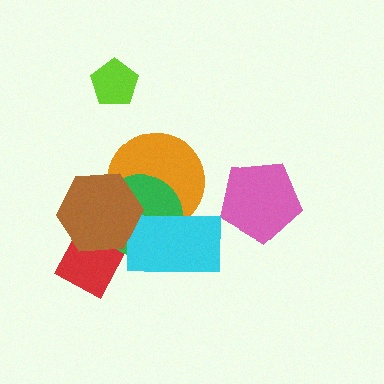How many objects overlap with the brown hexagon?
4 objects overlap with the brown hexagon.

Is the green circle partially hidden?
Yes, it is partially covered by another shape.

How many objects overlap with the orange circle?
3 objects overlap with the orange circle.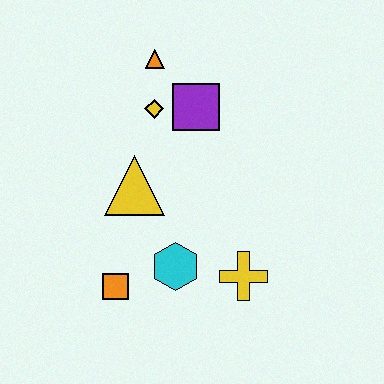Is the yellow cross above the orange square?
Yes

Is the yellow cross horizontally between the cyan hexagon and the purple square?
No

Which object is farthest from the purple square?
The orange square is farthest from the purple square.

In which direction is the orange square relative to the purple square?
The orange square is below the purple square.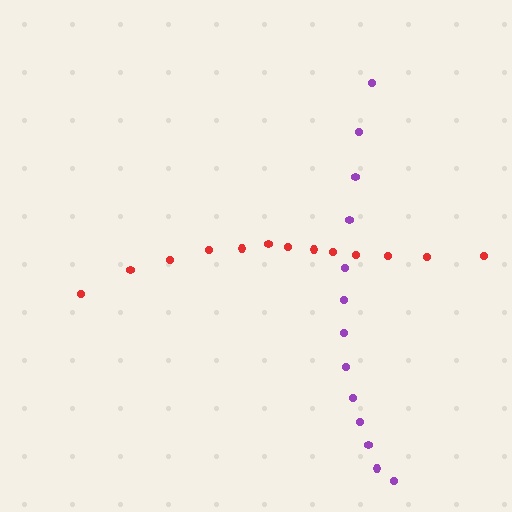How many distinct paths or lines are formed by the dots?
There are 2 distinct paths.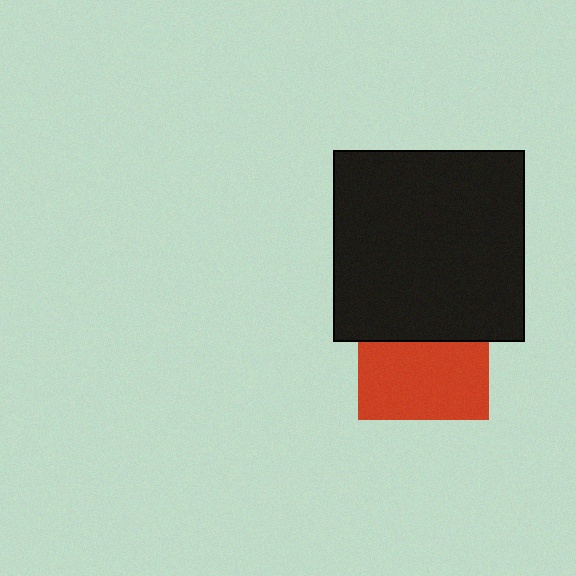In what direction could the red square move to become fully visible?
The red square could move down. That would shift it out from behind the black square entirely.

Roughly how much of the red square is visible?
About half of it is visible (roughly 60%).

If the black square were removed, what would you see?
You would see the complete red square.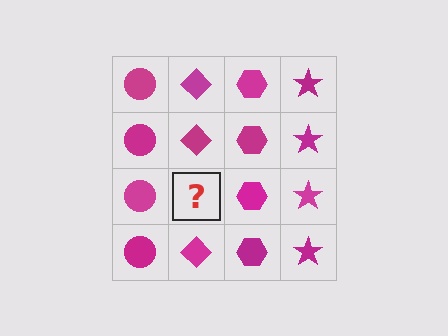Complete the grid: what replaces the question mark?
The question mark should be replaced with a magenta diamond.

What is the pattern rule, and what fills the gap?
The rule is that each column has a consistent shape. The gap should be filled with a magenta diamond.